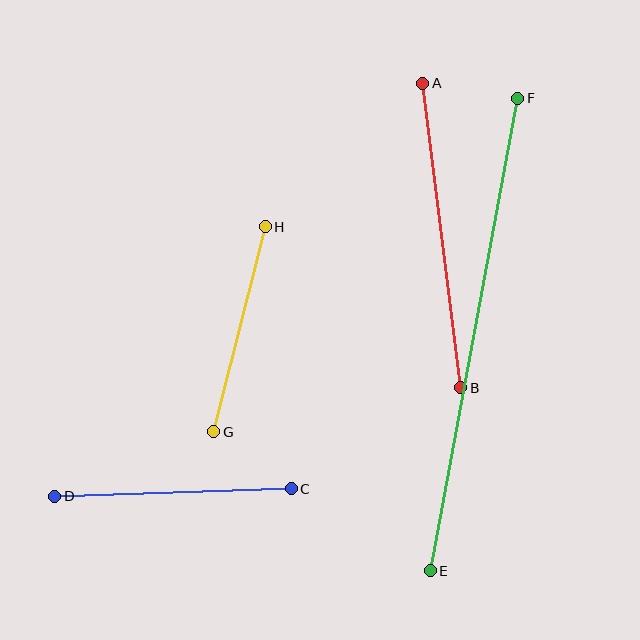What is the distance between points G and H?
The distance is approximately 211 pixels.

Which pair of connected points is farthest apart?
Points E and F are farthest apart.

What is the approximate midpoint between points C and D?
The midpoint is at approximately (173, 492) pixels.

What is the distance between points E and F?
The distance is approximately 481 pixels.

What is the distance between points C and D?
The distance is approximately 237 pixels.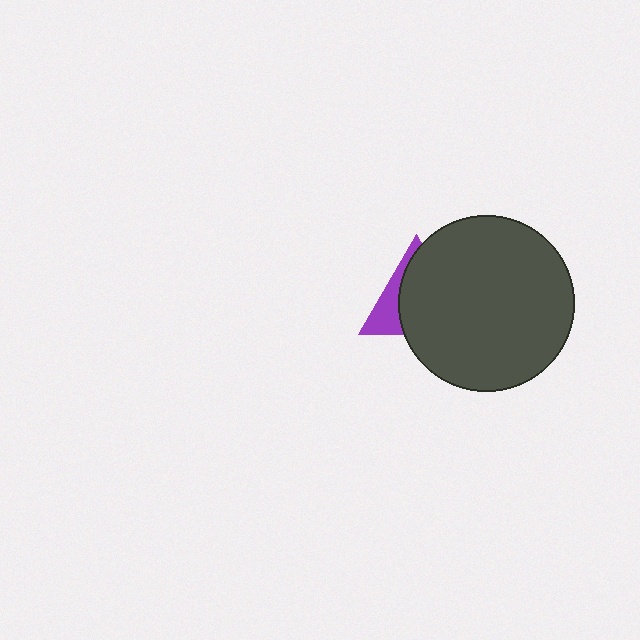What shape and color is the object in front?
The object in front is a dark gray circle.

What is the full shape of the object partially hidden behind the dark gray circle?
The partially hidden object is a purple triangle.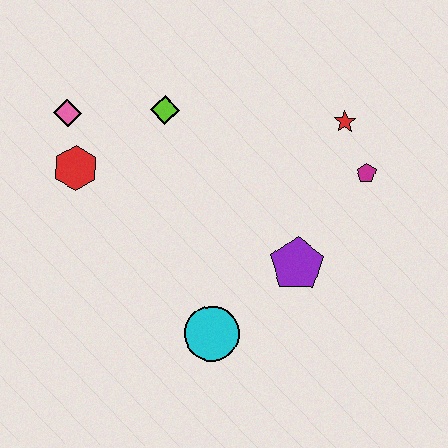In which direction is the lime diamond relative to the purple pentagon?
The lime diamond is above the purple pentagon.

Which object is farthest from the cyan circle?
The pink diamond is farthest from the cyan circle.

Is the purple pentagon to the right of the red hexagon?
Yes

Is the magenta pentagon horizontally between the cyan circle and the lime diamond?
No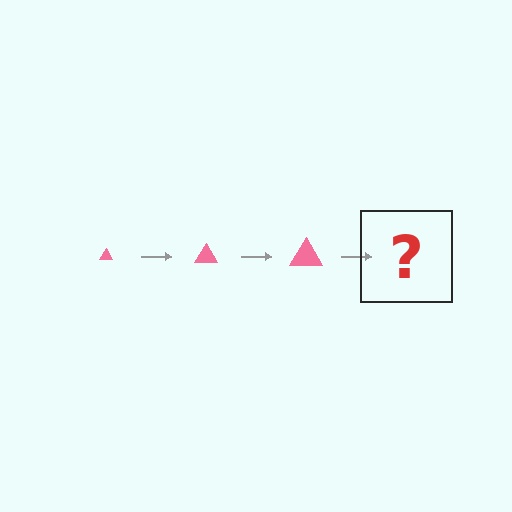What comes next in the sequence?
The next element should be a pink triangle, larger than the previous one.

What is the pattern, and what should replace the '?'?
The pattern is that the triangle gets progressively larger each step. The '?' should be a pink triangle, larger than the previous one.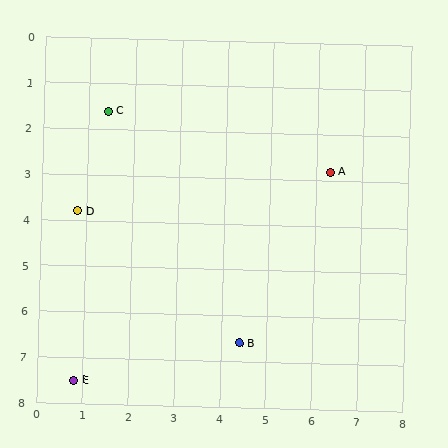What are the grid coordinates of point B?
Point B is at approximately (4.4, 6.6).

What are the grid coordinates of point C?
Point C is at approximately (1.4, 1.6).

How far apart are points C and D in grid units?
Points C and D are about 2.3 grid units apart.